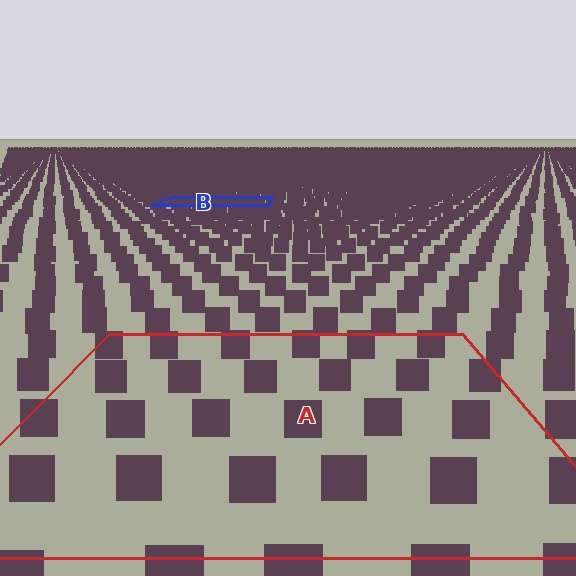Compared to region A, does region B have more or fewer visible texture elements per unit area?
Region B has more texture elements per unit area — they are packed more densely because it is farther away.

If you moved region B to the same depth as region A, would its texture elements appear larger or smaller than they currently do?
They would appear larger. At a closer depth, the same texture elements are projected at a bigger on-screen size.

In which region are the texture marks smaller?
The texture marks are smaller in region B, because it is farther away.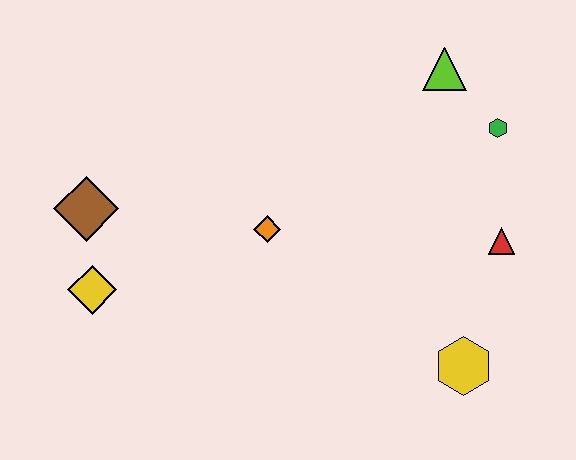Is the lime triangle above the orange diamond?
Yes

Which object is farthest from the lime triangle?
The yellow diamond is farthest from the lime triangle.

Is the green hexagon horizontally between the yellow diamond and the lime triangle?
No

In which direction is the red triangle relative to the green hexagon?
The red triangle is below the green hexagon.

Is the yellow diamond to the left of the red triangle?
Yes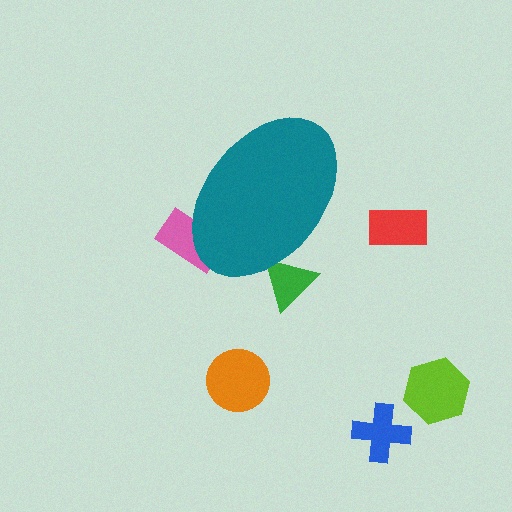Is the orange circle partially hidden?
No, the orange circle is fully visible.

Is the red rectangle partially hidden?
No, the red rectangle is fully visible.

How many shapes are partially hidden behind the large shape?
2 shapes are partially hidden.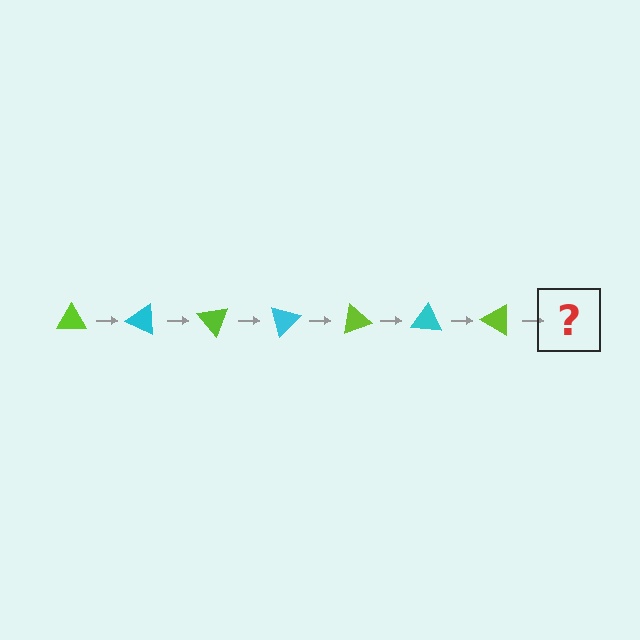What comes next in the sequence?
The next element should be a cyan triangle, rotated 175 degrees from the start.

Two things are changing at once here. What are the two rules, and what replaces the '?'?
The two rules are that it rotates 25 degrees each step and the color cycles through lime and cyan. The '?' should be a cyan triangle, rotated 175 degrees from the start.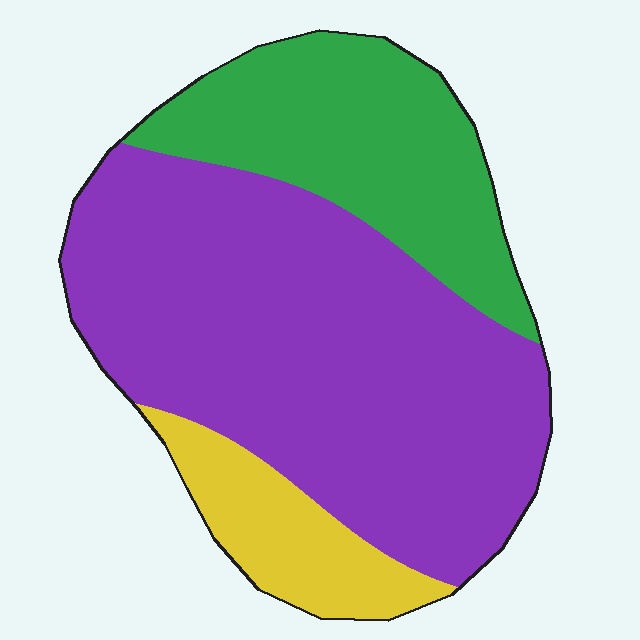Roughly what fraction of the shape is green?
Green covers 26% of the shape.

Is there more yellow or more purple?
Purple.